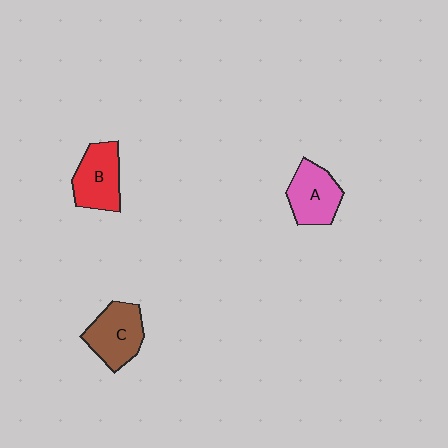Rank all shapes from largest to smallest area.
From largest to smallest: C (brown), B (red), A (pink).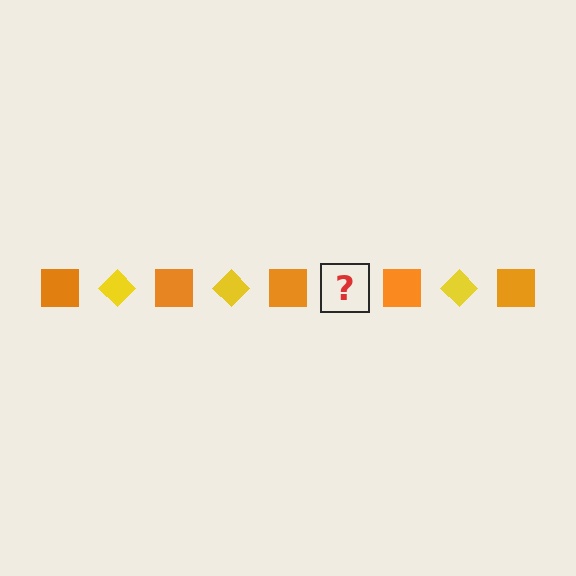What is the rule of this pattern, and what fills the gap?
The rule is that the pattern alternates between orange square and yellow diamond. The gap should be filled with a yellow diamond.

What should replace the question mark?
The question mark should be replaced with a yellow diamond.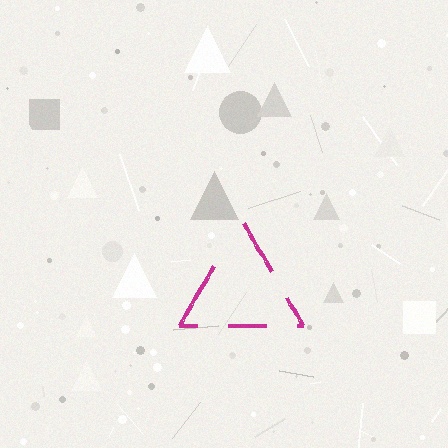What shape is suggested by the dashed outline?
The dashed outline suggests a triangle.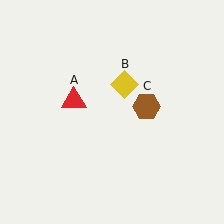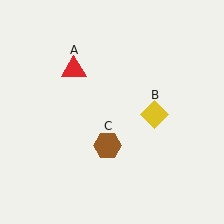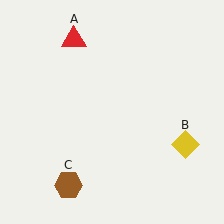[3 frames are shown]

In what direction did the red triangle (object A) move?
The red triangle (object A) moved up.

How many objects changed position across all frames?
3 objects changed position: red triangle (object A), yellow diamond (object B), brown hexagon (object C).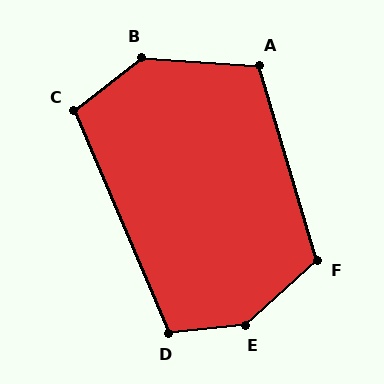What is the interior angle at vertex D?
Approximately 107 degrees (obtuse).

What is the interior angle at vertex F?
Approximately 115 degrees (obtuse).